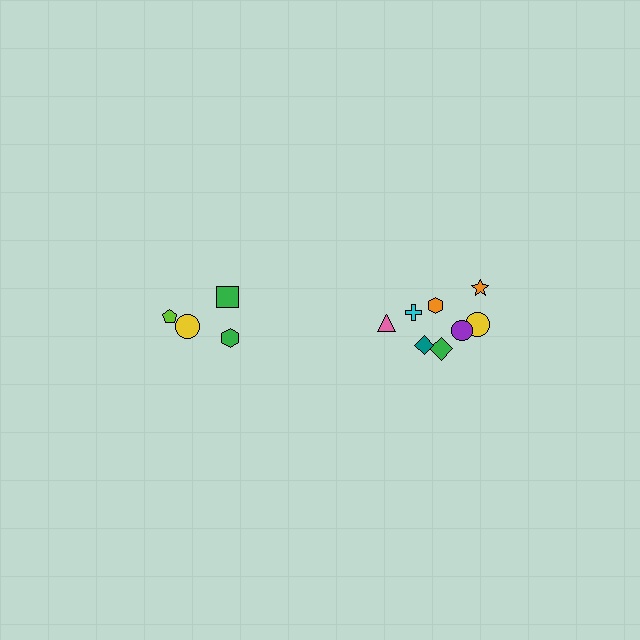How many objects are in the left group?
There are 4 objects.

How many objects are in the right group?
There are 8 objects.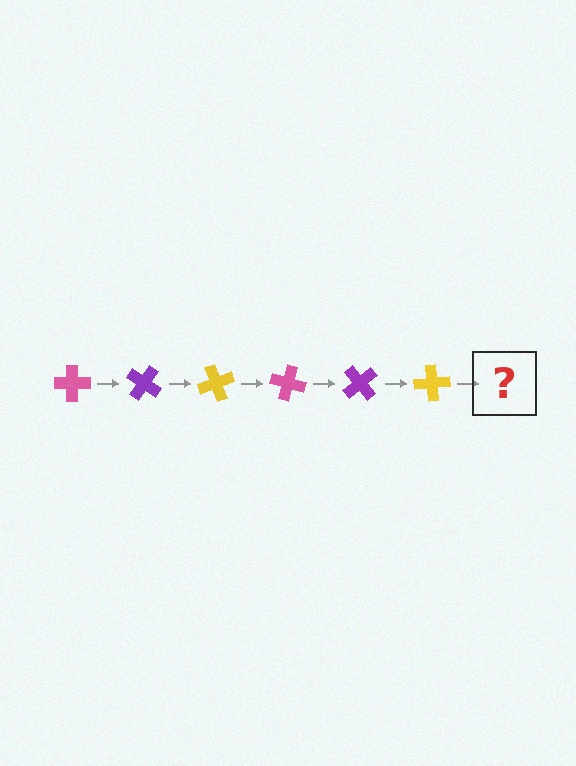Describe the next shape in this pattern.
It should be a pink cross, rotated 210 degrees from the start.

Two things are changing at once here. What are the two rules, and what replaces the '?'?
The two rules are that it rotates 35 degrees each step and the color cycles through pink, purple, and yellow. The '?' should be a pink cross, rotated 210 degrees from the start.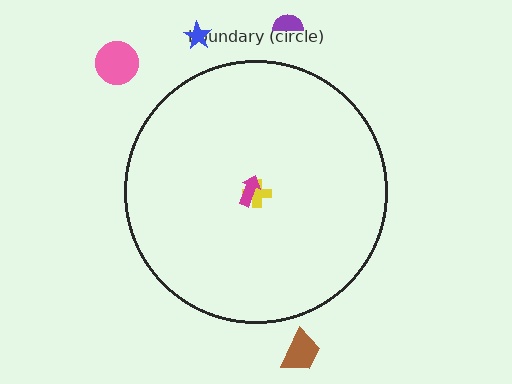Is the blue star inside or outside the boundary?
Outside.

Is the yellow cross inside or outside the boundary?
Inside.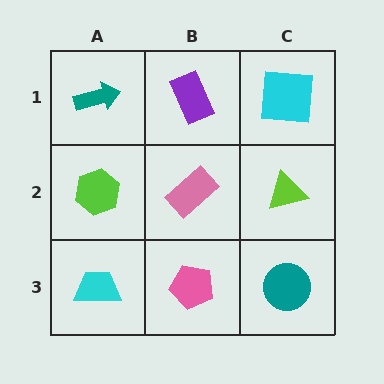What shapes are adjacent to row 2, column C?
A cyan square (row 1, column C), a teal circle (row 3, column C), a pink rectangle (row 2, column B).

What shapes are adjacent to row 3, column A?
A lime hexagon (row 2, column A), a pink pentagon (row 3, column B).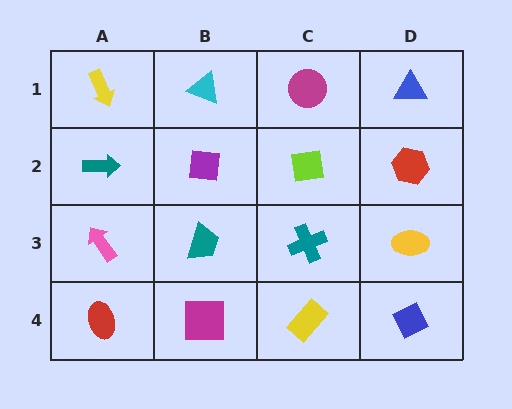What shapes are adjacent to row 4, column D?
A yellow ellipse (row 3, column D), a yellow rectangle (row 4, column C).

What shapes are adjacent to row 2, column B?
A cyan triangle (row 1, column B), a teal trapezoid (row 3, column B), a teal arrow (row 2, column A), a lime square (row 2, column C).